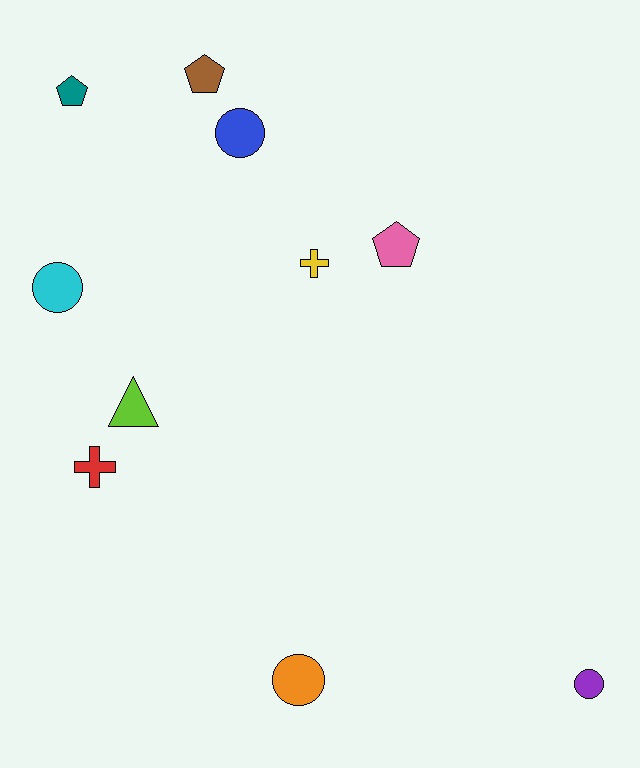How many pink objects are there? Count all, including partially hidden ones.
There is 1 pink object.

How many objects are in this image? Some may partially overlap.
There are 10 objects.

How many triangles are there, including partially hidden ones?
There is 1 triangle.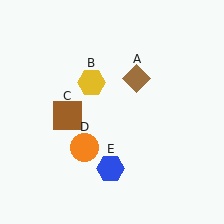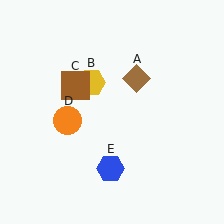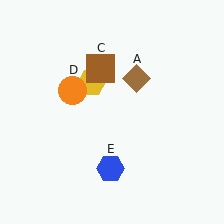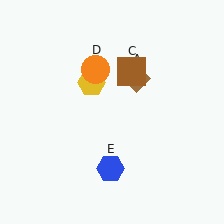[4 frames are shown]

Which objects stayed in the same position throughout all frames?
Brown diamond (object A) and yellow hexagon (object B) and blue hexagon (object E) remained stationary.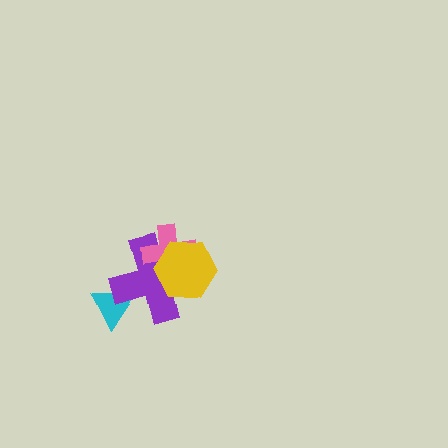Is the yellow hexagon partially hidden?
No, no other shape covers it.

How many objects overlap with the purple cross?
3 objects overlap with the purple cross.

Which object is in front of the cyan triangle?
The purple cross is in front of the cyan triangle.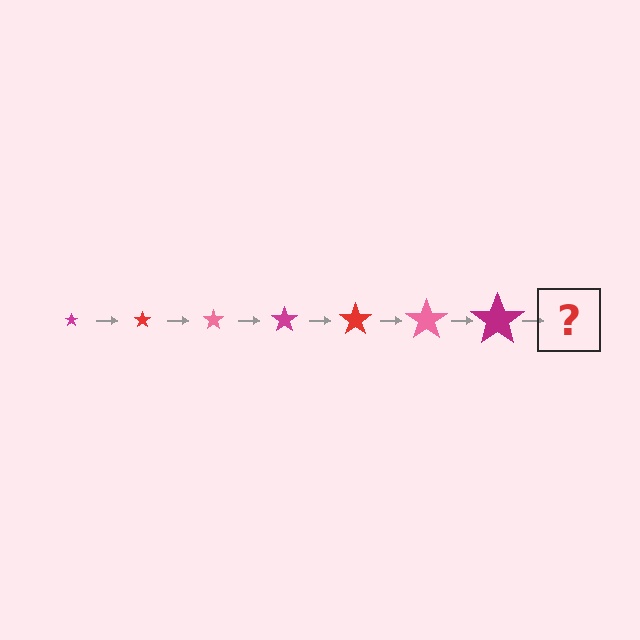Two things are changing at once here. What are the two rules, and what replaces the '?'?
The two rules are that the star grows larger each step and the color cycles through magenta, red, and pink. The '?' should be a red star, larger than the previous one.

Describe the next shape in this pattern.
It should be a red star, larger than the previous one.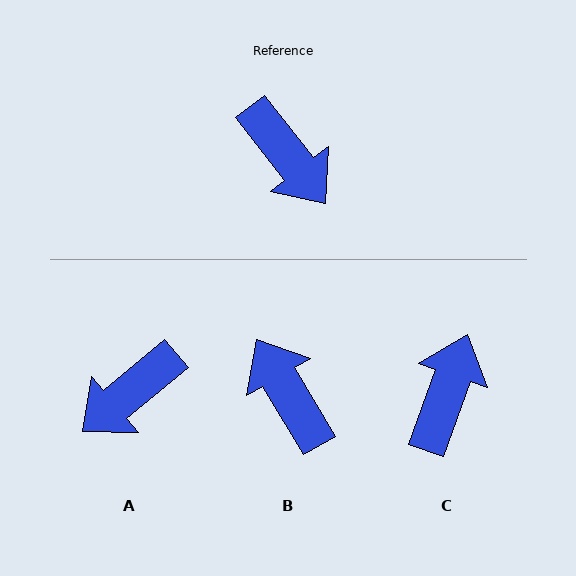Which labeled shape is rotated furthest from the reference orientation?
B, about 173 degrees away.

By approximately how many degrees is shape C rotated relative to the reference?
Approximately 122 degrees counter-clockwise.